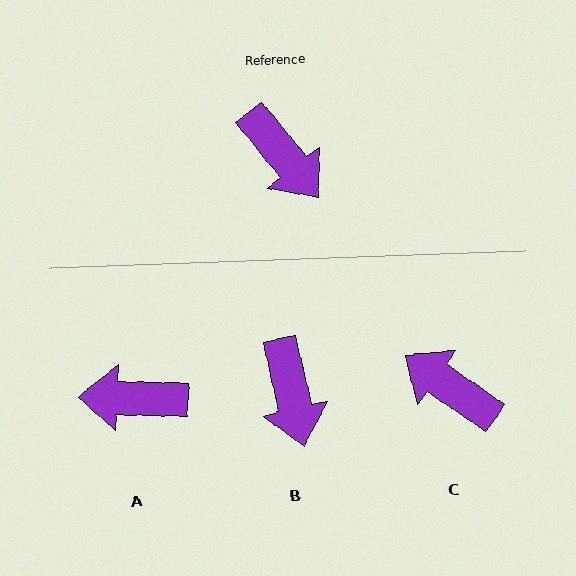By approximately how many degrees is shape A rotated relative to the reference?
Approximately 131 degrees clockwise.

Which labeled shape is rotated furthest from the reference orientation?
C, about 164 degrees away.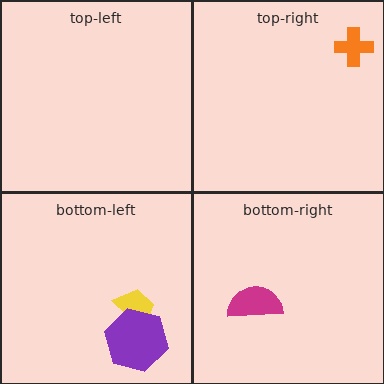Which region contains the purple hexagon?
The bottom-left region.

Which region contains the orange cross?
The top-right region.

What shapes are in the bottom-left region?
The yellow trapezoid, the purple hexagon.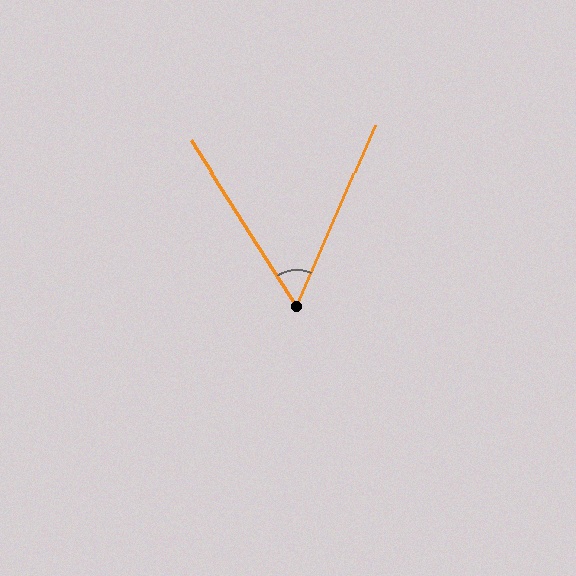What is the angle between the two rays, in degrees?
Approximately 56 degrees.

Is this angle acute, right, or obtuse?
It is acute.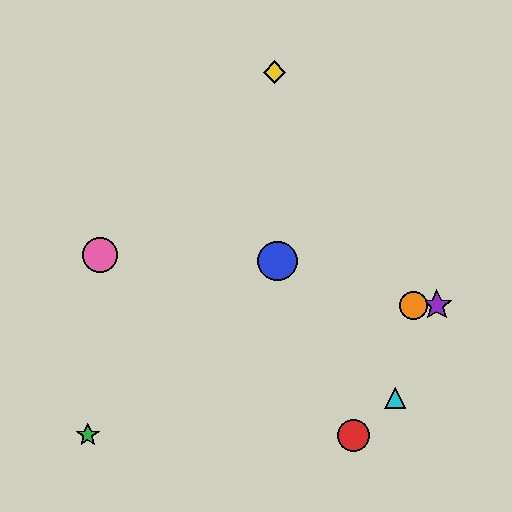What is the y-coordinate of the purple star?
The purple star is at y≈305.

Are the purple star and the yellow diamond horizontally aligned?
No, the purple star is at y≈305 and the yellow diamond is at y≈72.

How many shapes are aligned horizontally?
2 shapes (the purple star, the orange circle) are aligned horizontally.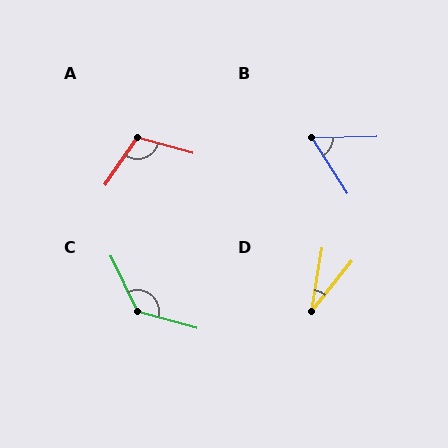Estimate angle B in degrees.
Approximately 59 degrees.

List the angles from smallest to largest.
D (30°), B (59°), A (109°), C (131°).